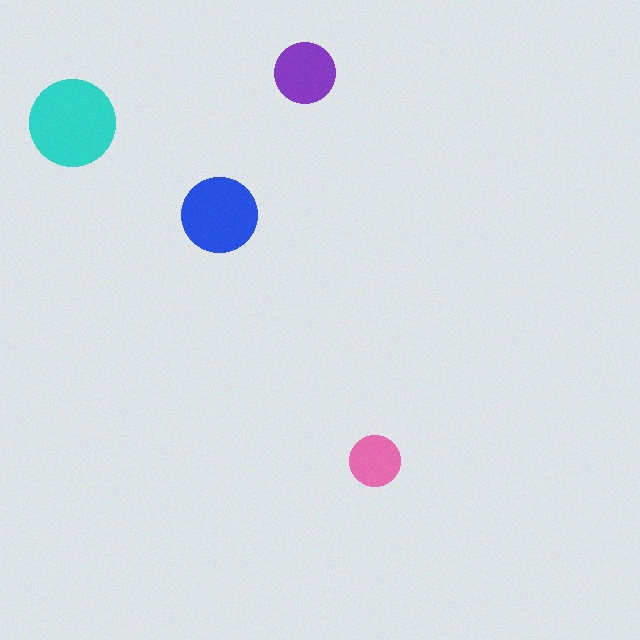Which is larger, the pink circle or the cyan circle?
The cyan one.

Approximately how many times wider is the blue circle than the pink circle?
About 1.5 times wider.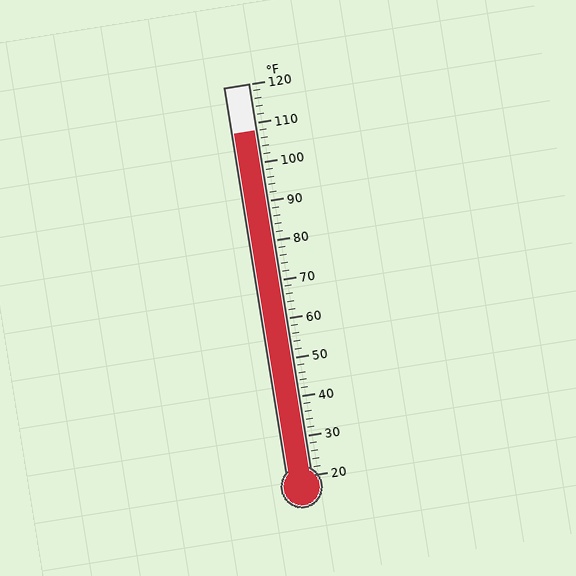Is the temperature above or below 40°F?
The temperature is above 40°F.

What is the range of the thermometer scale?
The thermometer scale ranges from 20°F to 120°F.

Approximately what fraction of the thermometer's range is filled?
The thermometer is filled to approximately 90% of its range.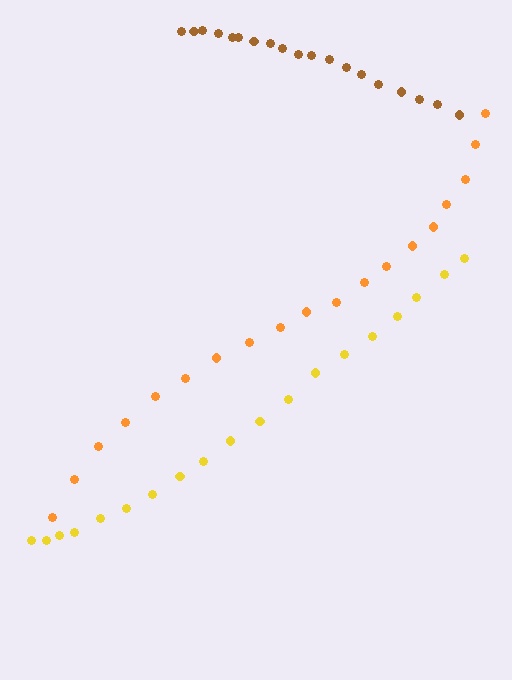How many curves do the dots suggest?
There are 3 distinct paths.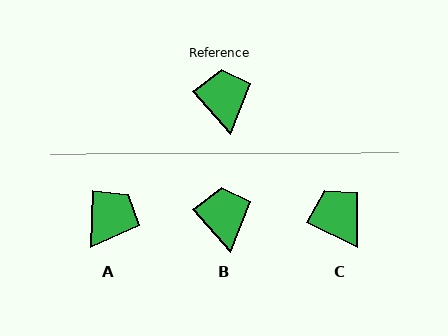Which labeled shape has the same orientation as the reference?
B.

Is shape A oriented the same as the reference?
No, it is off by about 44 degrees.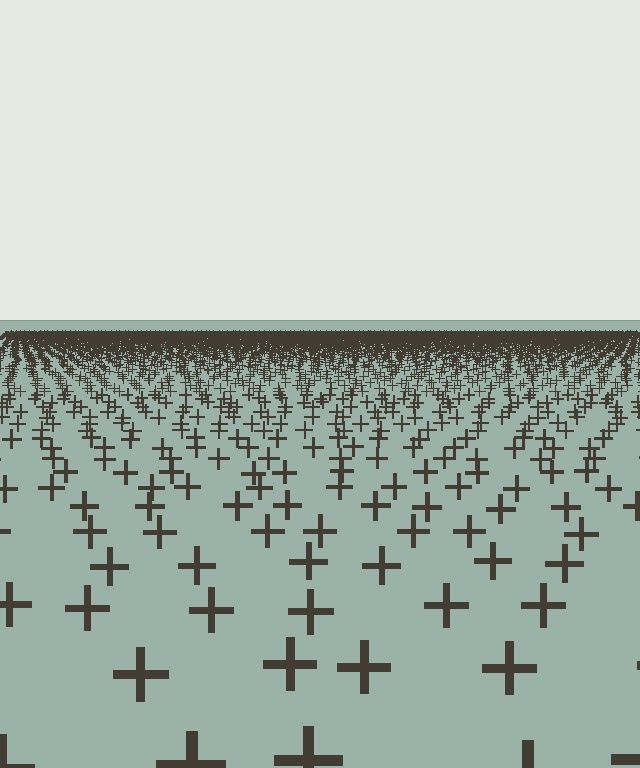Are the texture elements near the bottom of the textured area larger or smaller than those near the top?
Larger. Near the bottom, elements are closer to the viewer and appear at a bigger on-screen size.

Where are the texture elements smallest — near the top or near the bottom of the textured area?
Near the top.